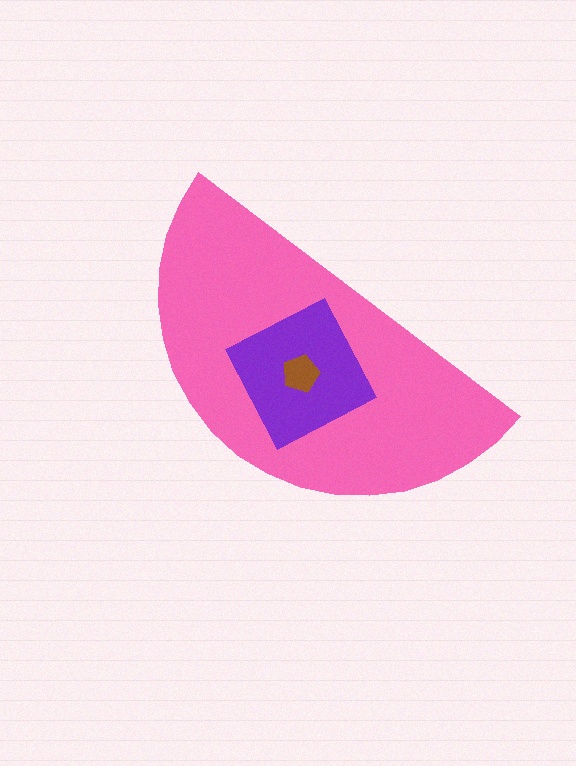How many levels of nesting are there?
3.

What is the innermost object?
The brown pentagon.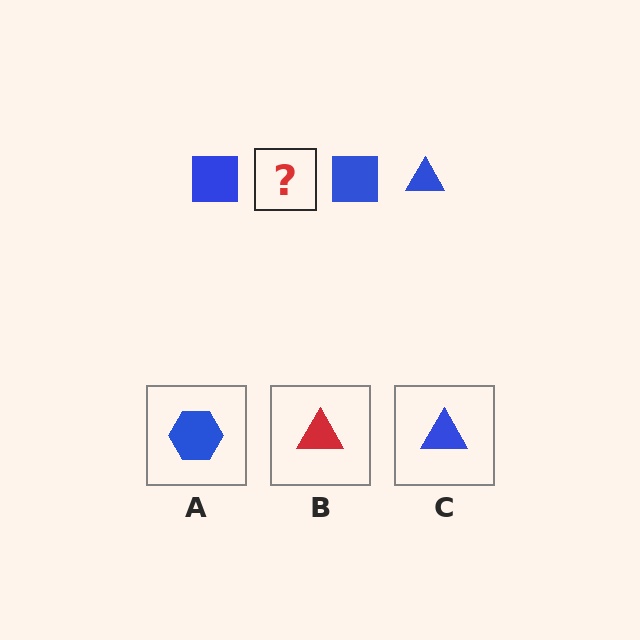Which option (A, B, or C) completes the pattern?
C.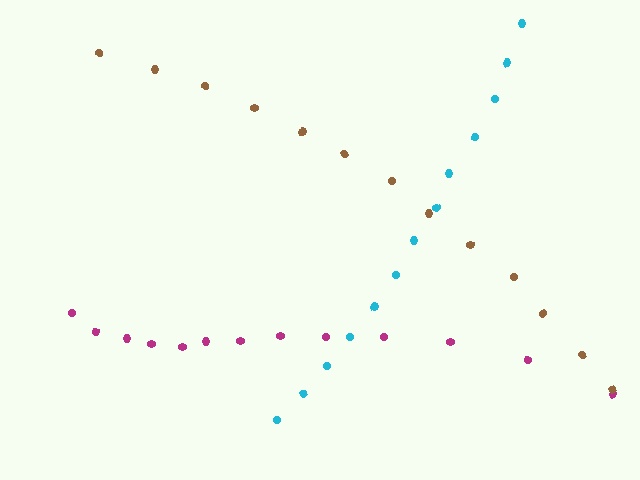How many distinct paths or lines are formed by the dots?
There are 3 distinct paths.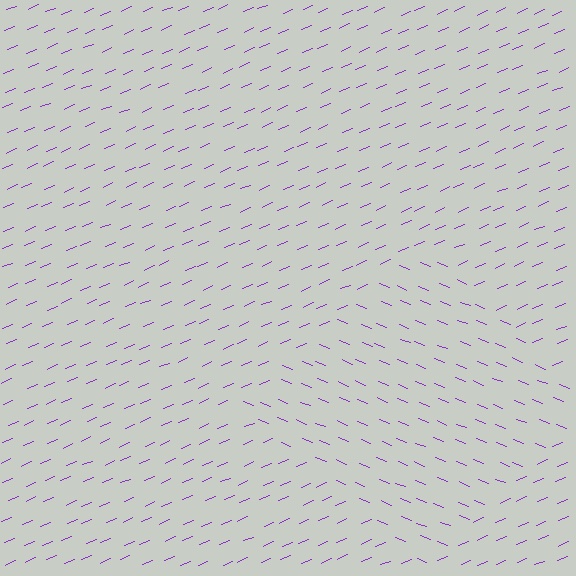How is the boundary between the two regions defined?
The boundary is defined purely by a change in line orientation (approximately 45 degrees difference). All lines are the same color and thickness.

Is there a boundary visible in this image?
Yes, there is a texture boundary formed by a change in line orientation.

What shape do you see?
I see a diamond.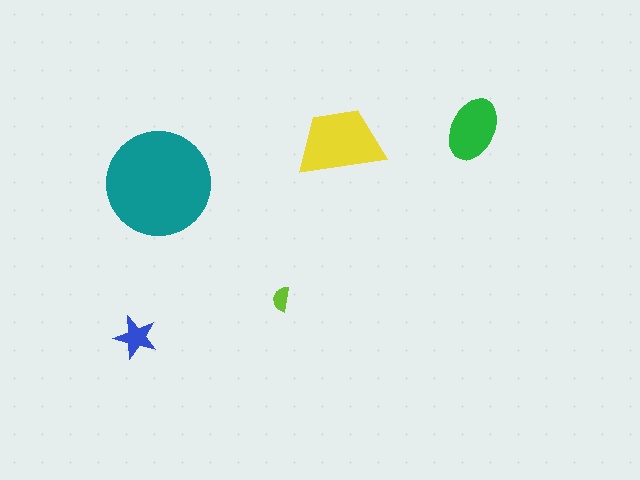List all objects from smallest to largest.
The lime semicircle, the blue star, the green ellipse, the yellow trapezoid, the teal circle.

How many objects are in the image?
There are 5 objects in the image.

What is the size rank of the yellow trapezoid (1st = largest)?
2nd.